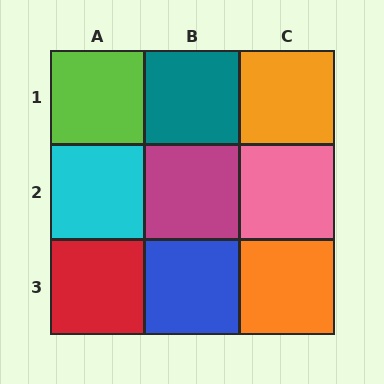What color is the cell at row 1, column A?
Lime.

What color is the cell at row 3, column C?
Orange.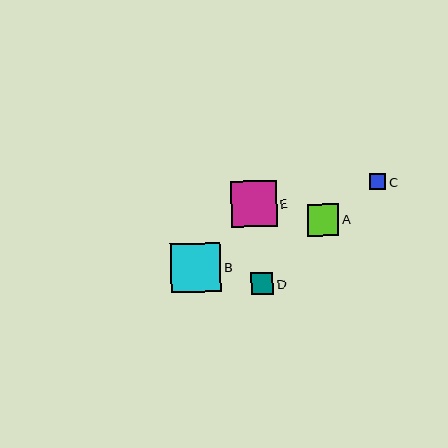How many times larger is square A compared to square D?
Square A is approximately 1.4 times the size of square D.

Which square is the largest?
Square B is the largest with a size of approximately 50 pixels.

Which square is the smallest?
Square C is the smallest with a size of approximately 16 pixels.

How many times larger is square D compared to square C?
Square D is approximately 1.4 times the size of square C.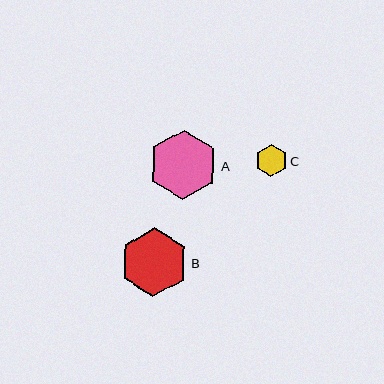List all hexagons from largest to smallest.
From largest to smallest: A, B, C.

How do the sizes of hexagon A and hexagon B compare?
Hexagon A and hexagon B are approximately the same size.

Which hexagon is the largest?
Hexagon A is the largest with a size of approximately 69 pixels.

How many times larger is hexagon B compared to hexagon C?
Hexagon B is approximately 2.1 times the size of hexagon C.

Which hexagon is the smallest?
Hexagon C is the smallest with a size of approximately 32 pixels.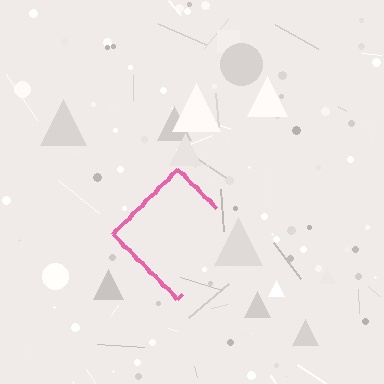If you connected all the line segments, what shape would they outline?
They would outline a diamond.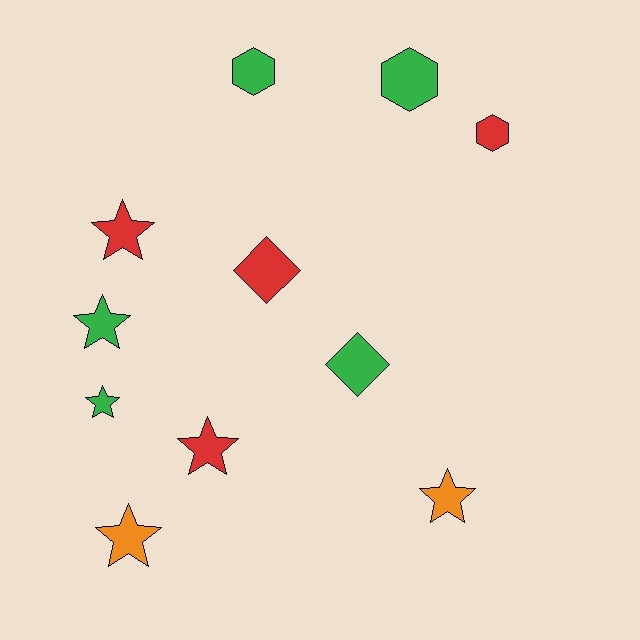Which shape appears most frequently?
Star, with 6 objects.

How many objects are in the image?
There are 11 objects.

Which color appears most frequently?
Green, with 5 objects.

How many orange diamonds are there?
There are no orange diamonds.